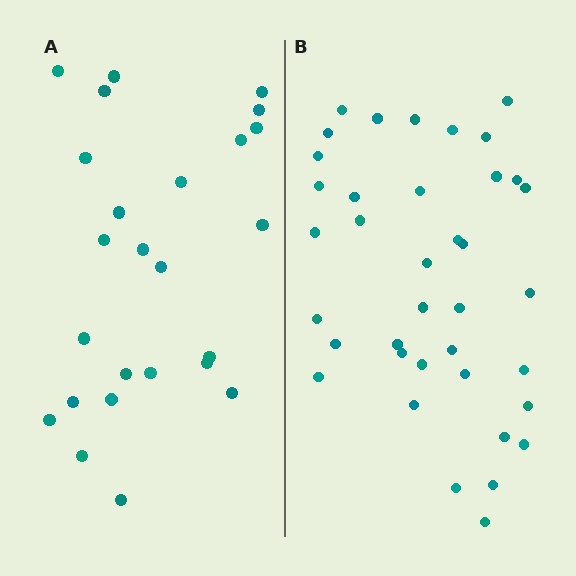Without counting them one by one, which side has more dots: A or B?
Region B (the right region) has more dots.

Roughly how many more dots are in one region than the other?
Region B has approximately 15 more dots than region A.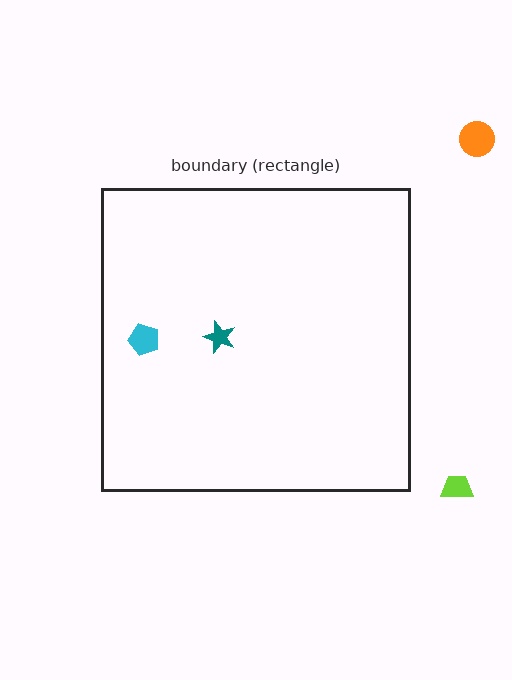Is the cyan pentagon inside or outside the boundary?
Inside.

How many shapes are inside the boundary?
2 inside, 2 outside.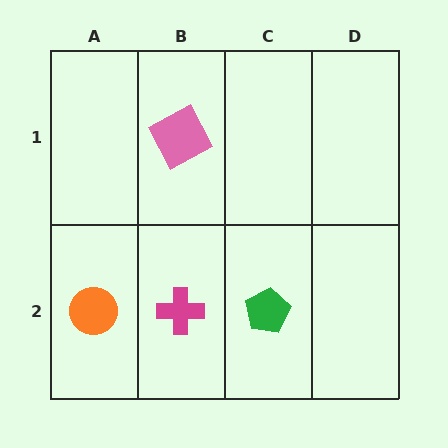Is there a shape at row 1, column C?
No, that cell is empty.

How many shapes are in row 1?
1 shape.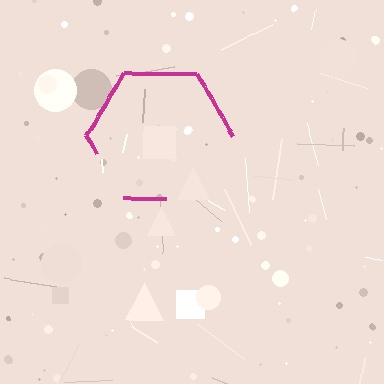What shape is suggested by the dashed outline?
The dashed outline suggests a hexagon.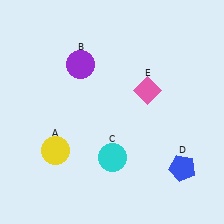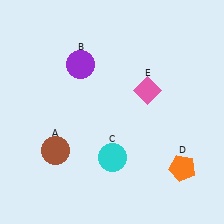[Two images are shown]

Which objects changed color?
A changed from yellow to brown. D changed from blue to orange.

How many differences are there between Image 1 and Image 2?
There are 2 differences between the two images.